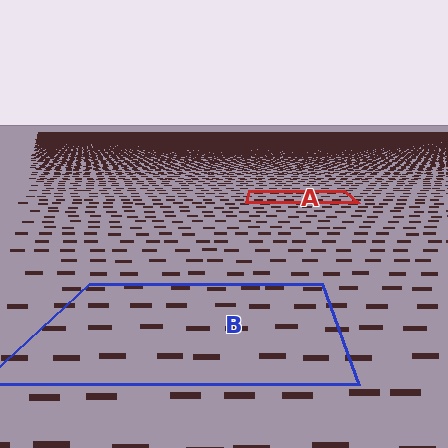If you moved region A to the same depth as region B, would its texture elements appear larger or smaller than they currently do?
They would appear larger. At a closer depth, the same texture elements are projected at a bigger on-screen size.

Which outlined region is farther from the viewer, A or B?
Region A is farther from the viewer — the texture elements inside it appear smaller and more densely packed.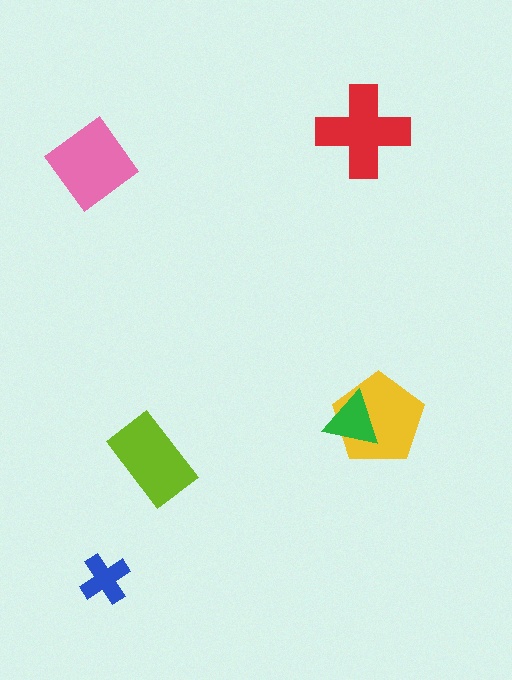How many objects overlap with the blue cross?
0 objects overlap with the blue cross.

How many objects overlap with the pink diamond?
0 objects overlap with the pink diamond.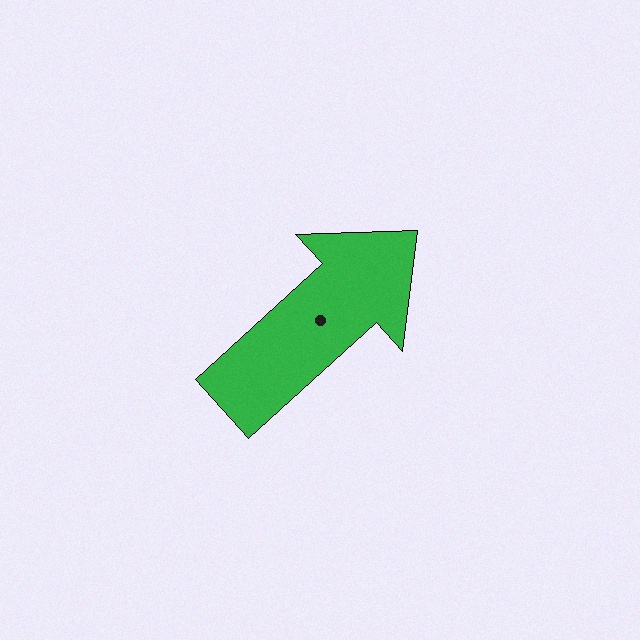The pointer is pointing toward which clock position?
Roughly 2 o'clock.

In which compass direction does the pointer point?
Northeast.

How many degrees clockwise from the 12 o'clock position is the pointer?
Approximately 48 degrees.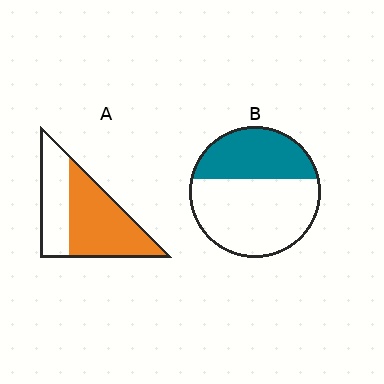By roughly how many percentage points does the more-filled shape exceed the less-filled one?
By roughly 25 percentage points (A over B).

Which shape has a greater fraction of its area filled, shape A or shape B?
Shape A.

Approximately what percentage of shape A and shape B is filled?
A is approximately 60% and B is approximately 40%.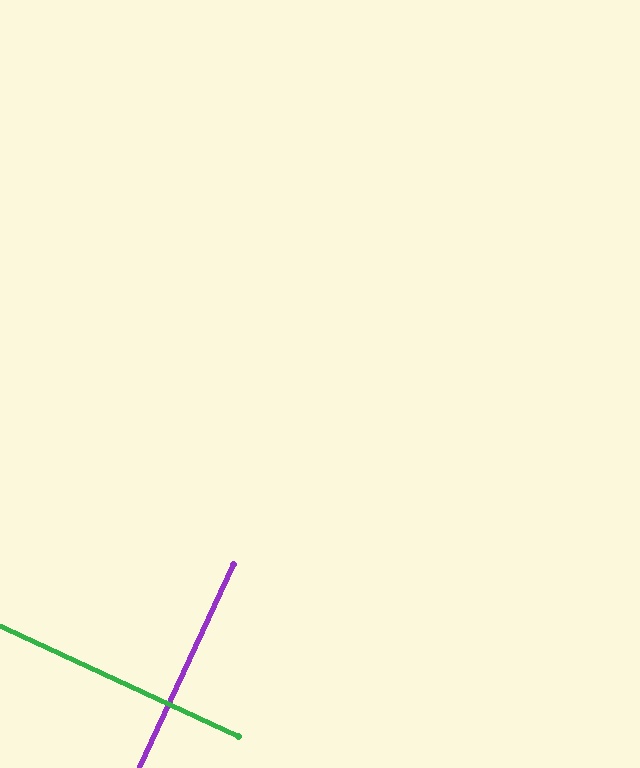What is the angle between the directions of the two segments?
Approximately 90 degrees.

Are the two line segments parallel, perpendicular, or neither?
Perpendicular — they meet at approximately 90°.